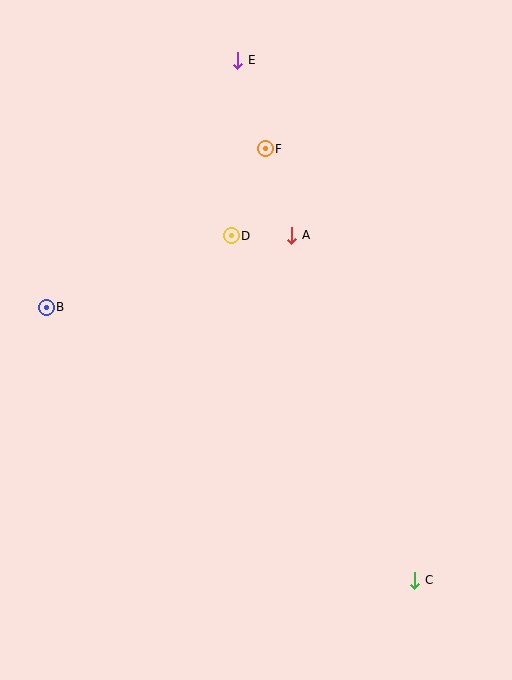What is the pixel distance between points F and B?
The distance between F and B is 271 pixels.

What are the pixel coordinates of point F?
Point F is at (265, 149).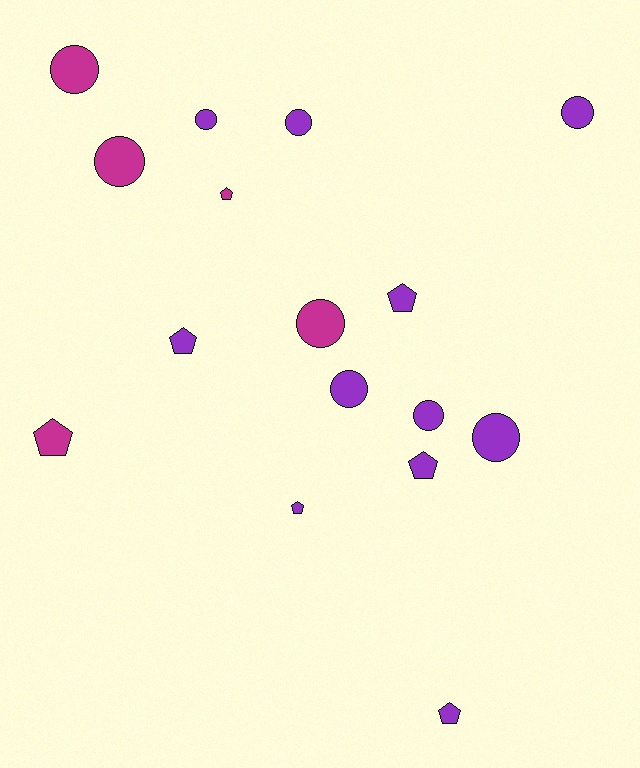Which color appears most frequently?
Purple, with 11 objects.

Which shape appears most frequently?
Circle, with 9 objects.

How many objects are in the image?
There are 16 objects.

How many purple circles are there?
There are 6 purple circles.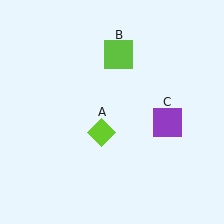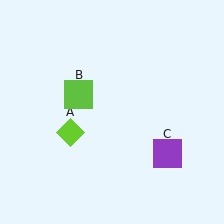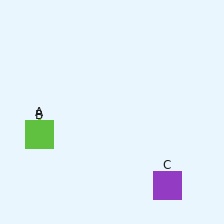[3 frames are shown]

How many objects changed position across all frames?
3 objects changed position: lime diamond (object A), lime square (object B), purple square (object C).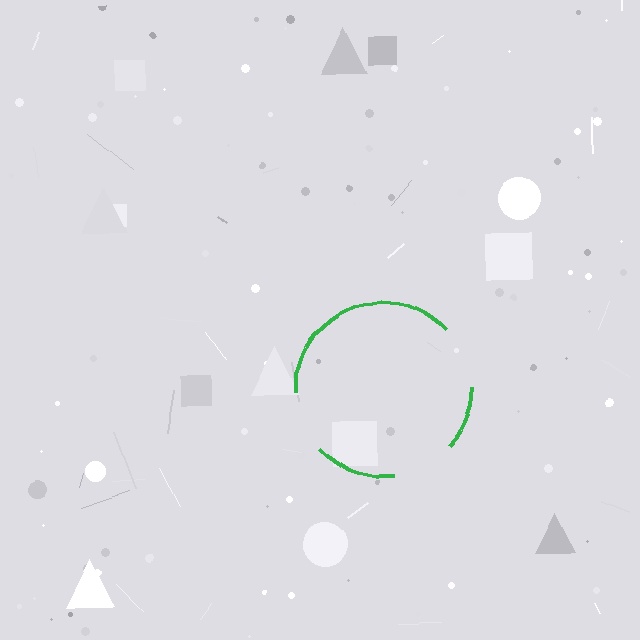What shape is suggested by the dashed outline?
The dashed outline suggests a circle.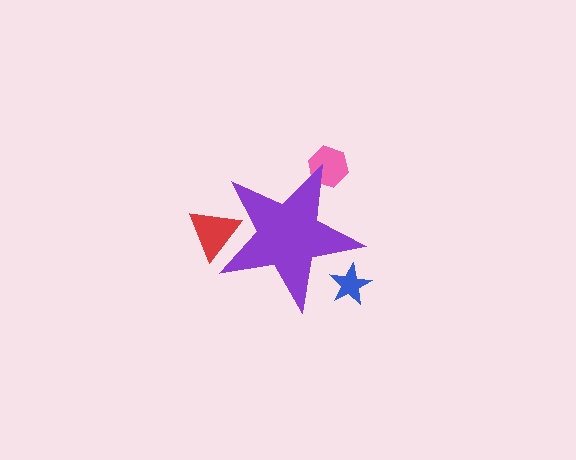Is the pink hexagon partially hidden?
Yes, the pink hexagon is partially hidden behind the purple star.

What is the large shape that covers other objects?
A purple star.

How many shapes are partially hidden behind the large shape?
3 shapes are partially hidden.